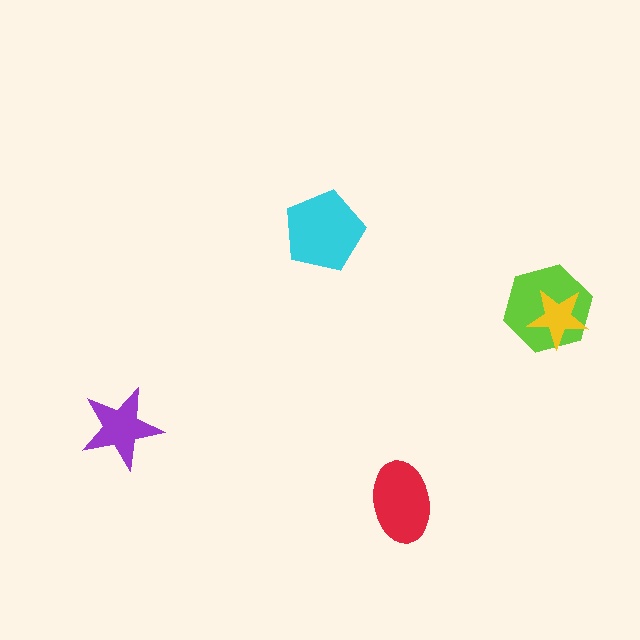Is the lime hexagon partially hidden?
Yes, it is partially covered by another shape.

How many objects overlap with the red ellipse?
0 objects overlap with the red ellipse.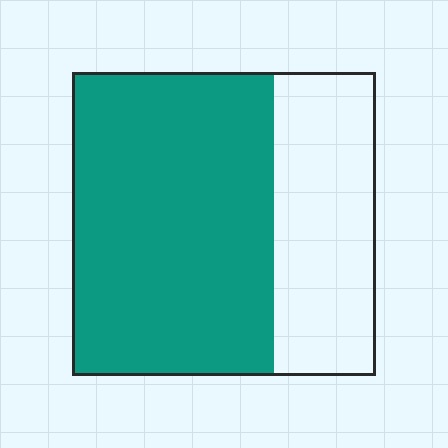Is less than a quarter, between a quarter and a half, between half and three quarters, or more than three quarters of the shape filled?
Between half and three quarters.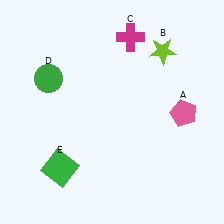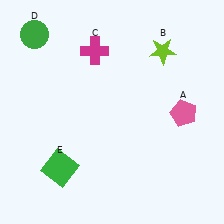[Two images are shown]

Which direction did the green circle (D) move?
The green circle (D) moved up.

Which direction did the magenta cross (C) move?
The magenta cross (C) moved left.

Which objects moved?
The objects that moved are: the magenta cross (C), the green circle (D).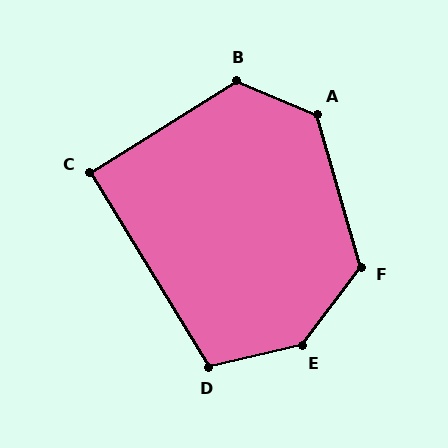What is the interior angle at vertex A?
Approximately 129 degrees (obtuse).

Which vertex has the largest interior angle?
E, at approximately 141 degrees.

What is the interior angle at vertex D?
Approximately 108 degrees (obtuse).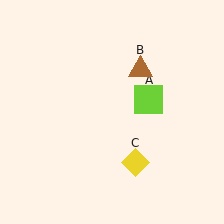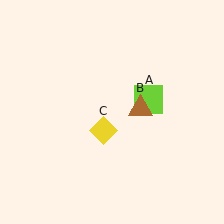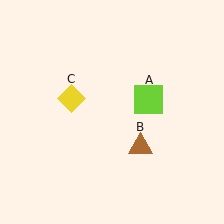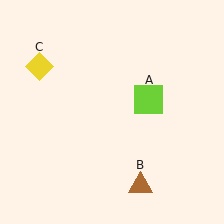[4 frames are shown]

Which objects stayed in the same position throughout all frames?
Lime square (object A) remained stationary.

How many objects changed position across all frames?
2 objects changed position: brown triangle (object B), yellow diamond (object C).